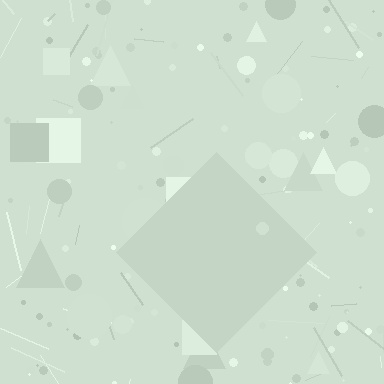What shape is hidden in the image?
A diamond is hidden in the image.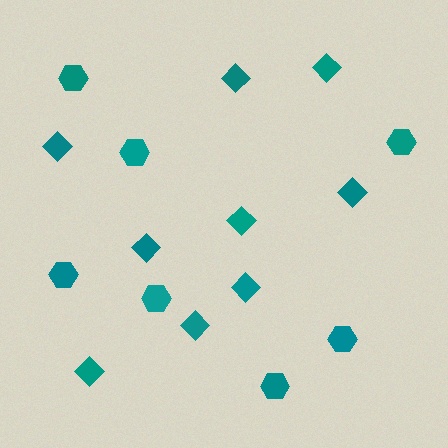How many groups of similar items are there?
There are 2 groups: one group of diamonds (9) and one group of hexagons (7).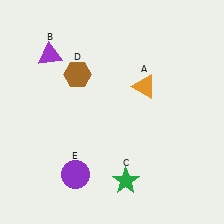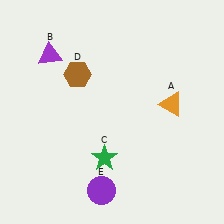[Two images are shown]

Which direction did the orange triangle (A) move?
The orange triangle (A) moved right.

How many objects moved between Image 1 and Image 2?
3 objects moved between the two images.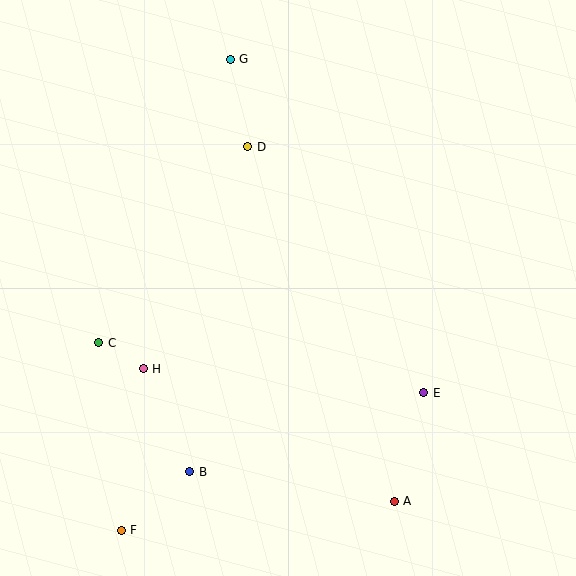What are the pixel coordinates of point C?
Point C is at (99, 343).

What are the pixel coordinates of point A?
Point A is at (394, 501).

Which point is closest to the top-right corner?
Point G is closest to the top-right corner.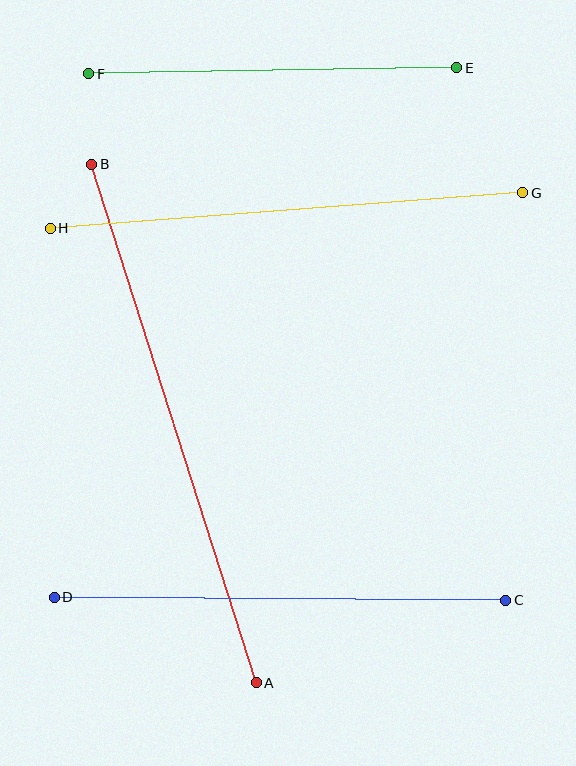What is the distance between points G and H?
The distance is approximately 474 pixels.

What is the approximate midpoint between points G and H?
The midpoint is at approximately (286, 211) pixels.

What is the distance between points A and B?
The distance is approximately 544 pixels.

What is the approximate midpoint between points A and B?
The midpoint is at approximately (174, 423) pixels.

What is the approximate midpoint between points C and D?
The midpoint is at approximately (280, 599) pixels.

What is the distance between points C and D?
The distance is approximately 452 pixels.